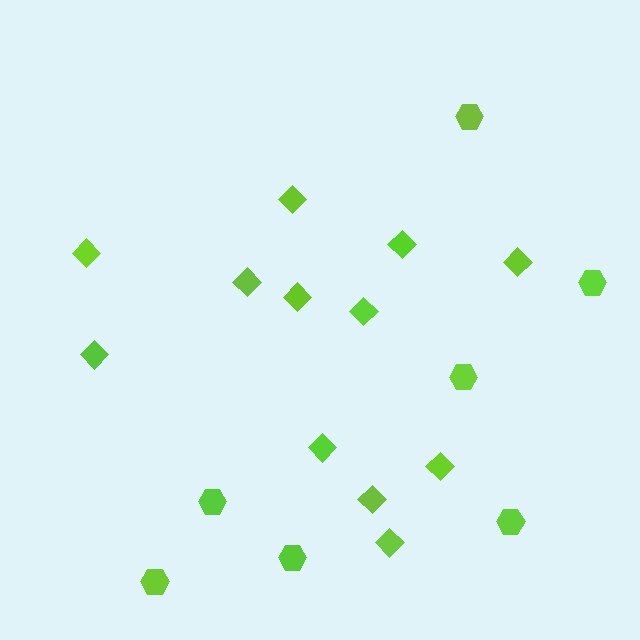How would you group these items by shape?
There are 2 groups: one group of diamonds (12) and one group of hexagons (7).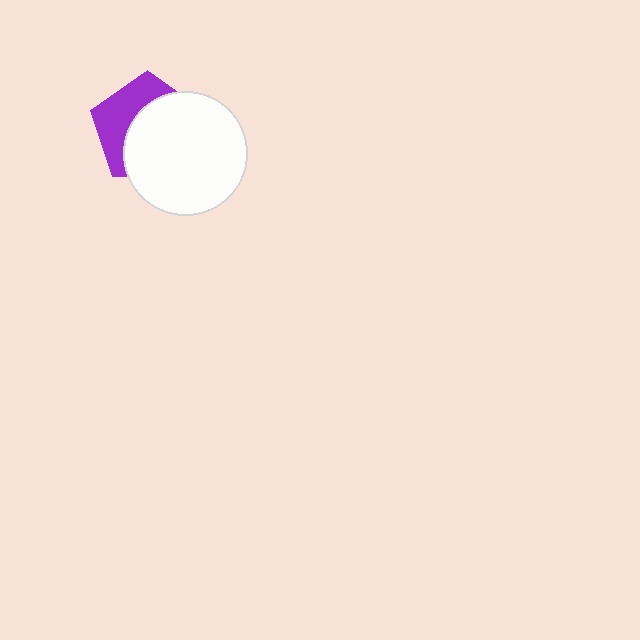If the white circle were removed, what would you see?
You would see the complete purple pentagon.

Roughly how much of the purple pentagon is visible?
A small part of it is visible (roughly 39%).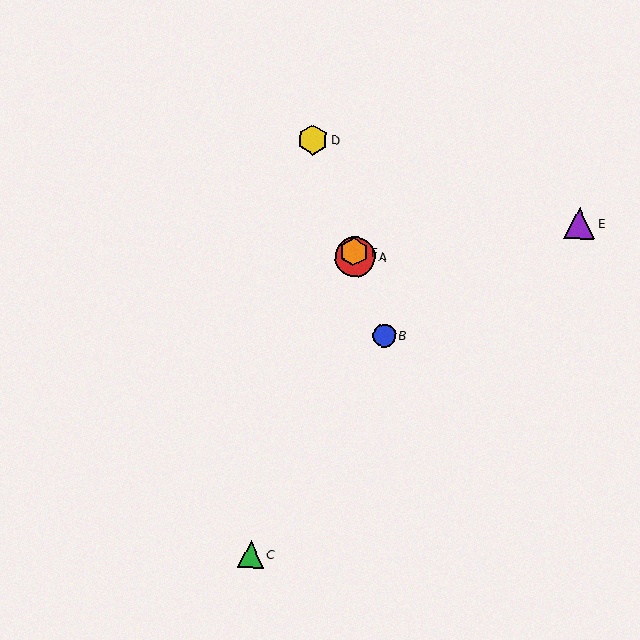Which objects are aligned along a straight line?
Objects A, B, D, F are aligned along a straight line.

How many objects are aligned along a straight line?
4 objects (A, B, D, F) are aligned along a straight line.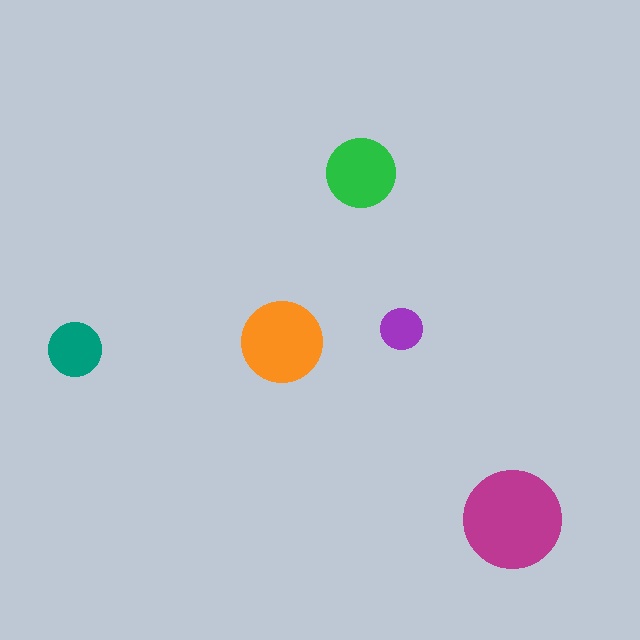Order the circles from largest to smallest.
the magenta one, the orange one, the green one, the teal one, the purple one.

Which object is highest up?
The green circle is topmost.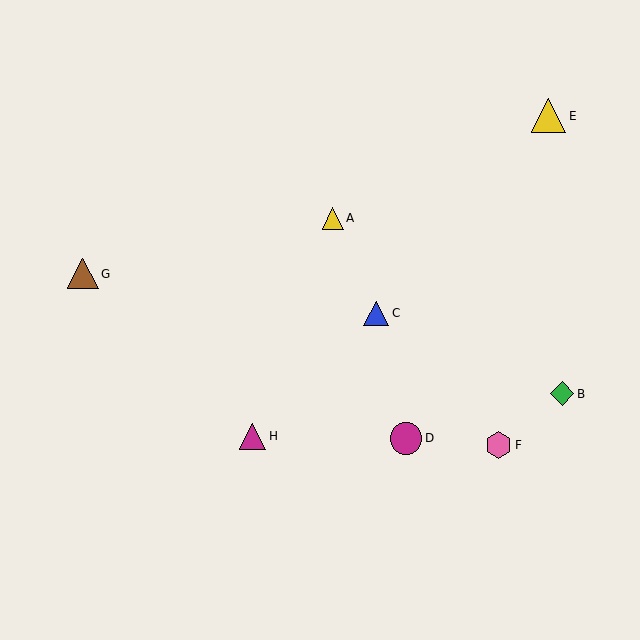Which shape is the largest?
The yellow triangle (labeled E) is the largest.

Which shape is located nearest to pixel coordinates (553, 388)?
The green diamond (labeled B) at (562, 394) is nearest to that location.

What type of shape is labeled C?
Shape C is a blue triangle.